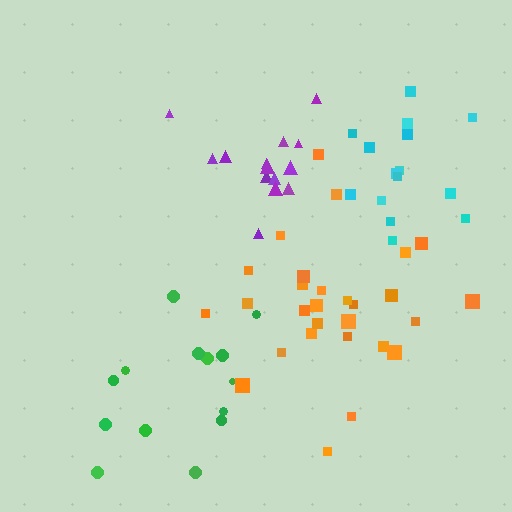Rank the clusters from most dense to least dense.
purple, orange, cyan, green.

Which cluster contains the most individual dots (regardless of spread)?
Orange (28).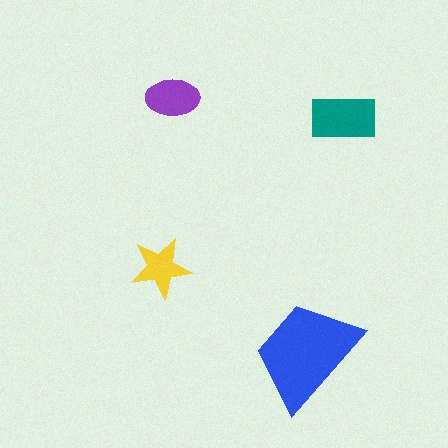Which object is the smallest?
The yellow star.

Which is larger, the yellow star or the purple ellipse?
The purple ellipse.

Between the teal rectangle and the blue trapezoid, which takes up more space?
The blue trapezoid.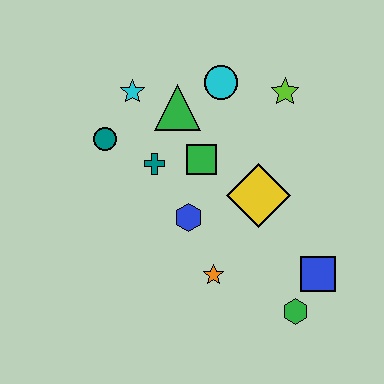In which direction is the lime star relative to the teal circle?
The lime star is to the right of the teal circle.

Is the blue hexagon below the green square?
Yes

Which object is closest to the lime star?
The cyan circle is closest to the lime star.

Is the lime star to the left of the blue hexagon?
No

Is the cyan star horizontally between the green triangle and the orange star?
No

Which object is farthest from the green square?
The green hexagon is farthest from the green square.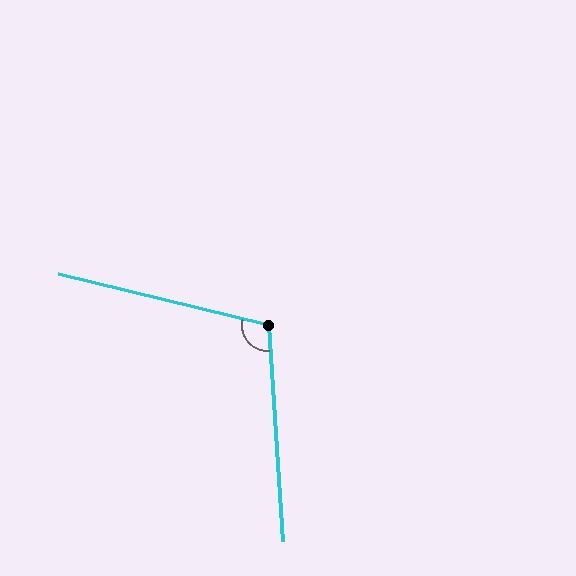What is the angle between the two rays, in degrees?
Approximately 107 degrees.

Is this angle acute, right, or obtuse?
It is obtuse.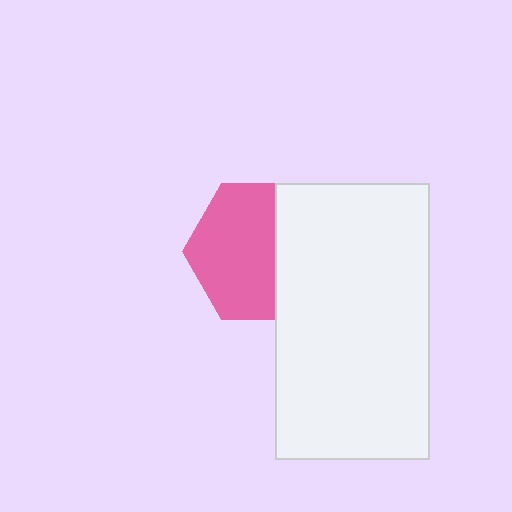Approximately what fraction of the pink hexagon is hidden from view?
Roughly 38% of the pink hexagon is hidden behind the white rectangle.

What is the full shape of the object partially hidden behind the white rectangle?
The partially hidden object is a pink hexagon.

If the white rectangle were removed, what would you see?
You would see the complete pink hexagon.